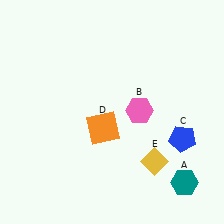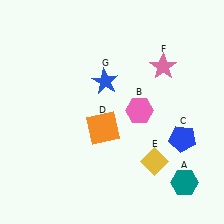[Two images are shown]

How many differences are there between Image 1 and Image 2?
There are 2 differences between the two images.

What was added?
A pink star (F), a blue star (G) were added in Image 2.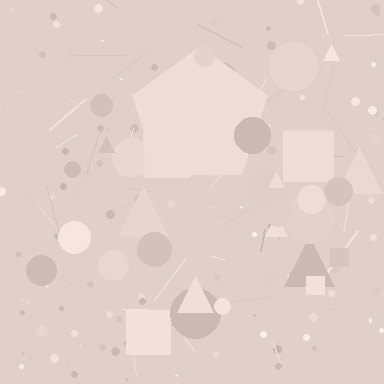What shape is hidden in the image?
A pentagon is hidden in the image.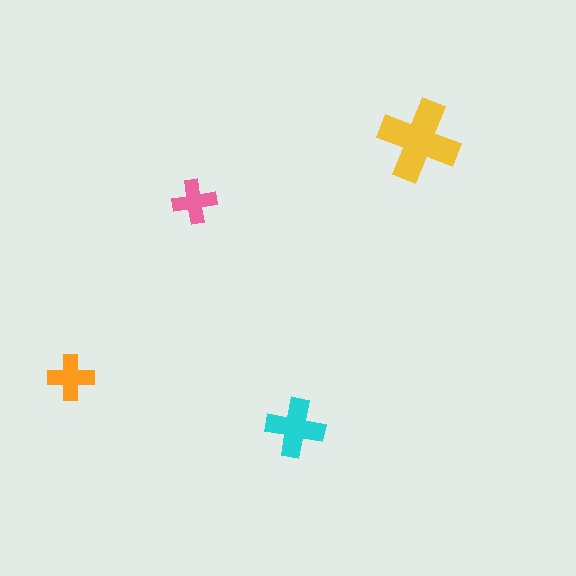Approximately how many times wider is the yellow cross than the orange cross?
About 2 times wider.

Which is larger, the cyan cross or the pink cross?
The cyan one.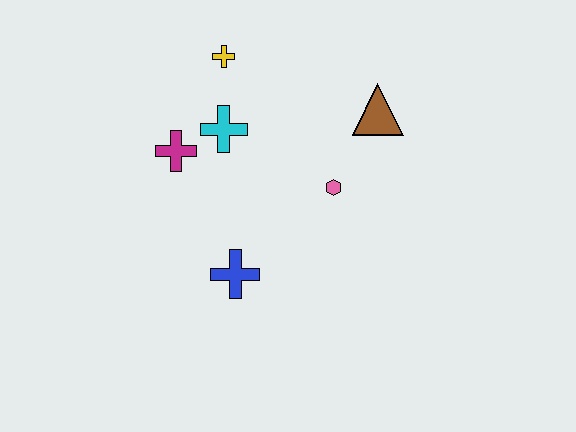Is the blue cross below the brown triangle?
Yes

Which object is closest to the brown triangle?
The pink hexagon is closest to the brown triangle.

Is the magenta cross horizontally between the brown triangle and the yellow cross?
No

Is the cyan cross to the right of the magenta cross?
Yes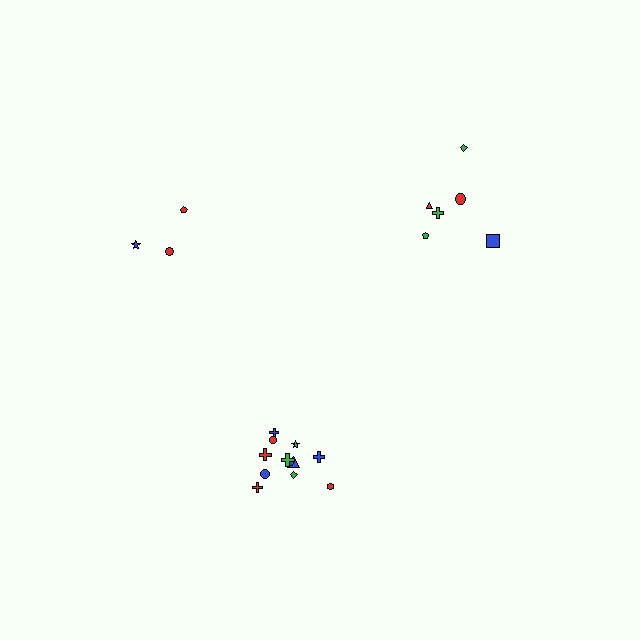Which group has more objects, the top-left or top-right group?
The top-right group.